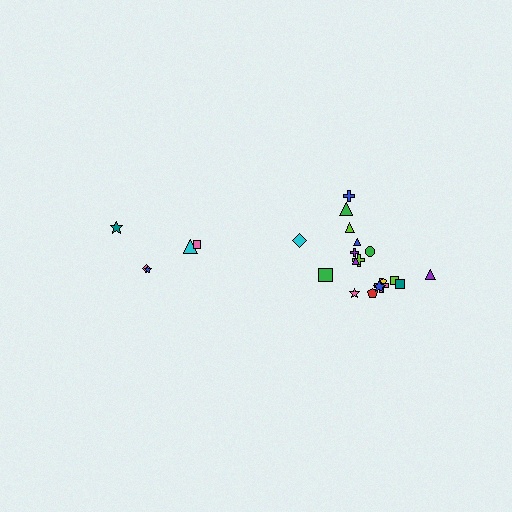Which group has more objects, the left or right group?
The right group.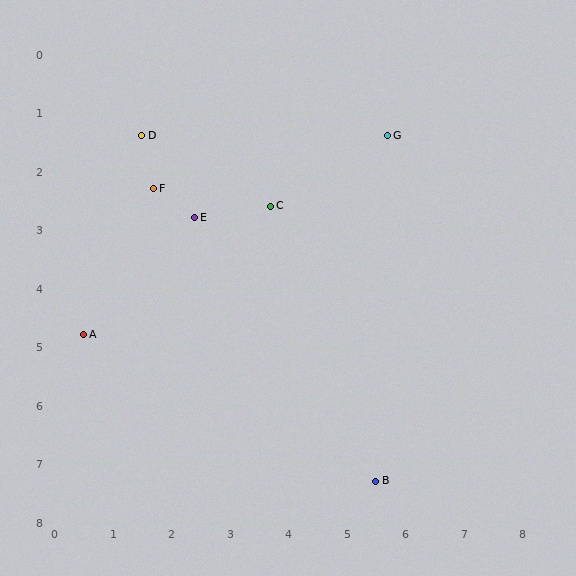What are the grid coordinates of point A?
Point A is at approximately (0.5, 4.8).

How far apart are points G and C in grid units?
Points G and C are about 2.3 grid units apart.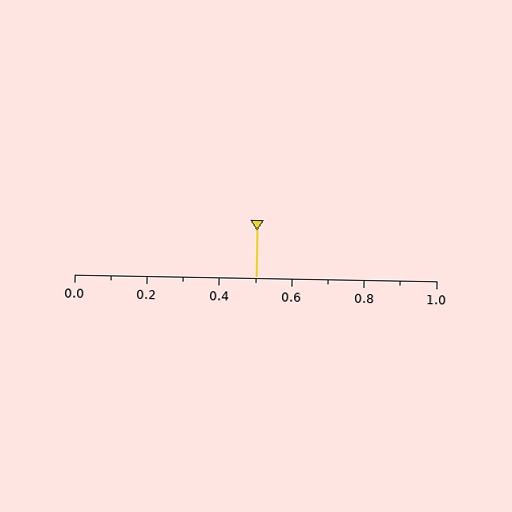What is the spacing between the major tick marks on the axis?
The major ticks are spaced 0.2 apart.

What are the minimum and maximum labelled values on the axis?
The axis runs from 0.0 to 1.0.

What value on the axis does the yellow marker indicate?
The marker indicates approximately 0.5.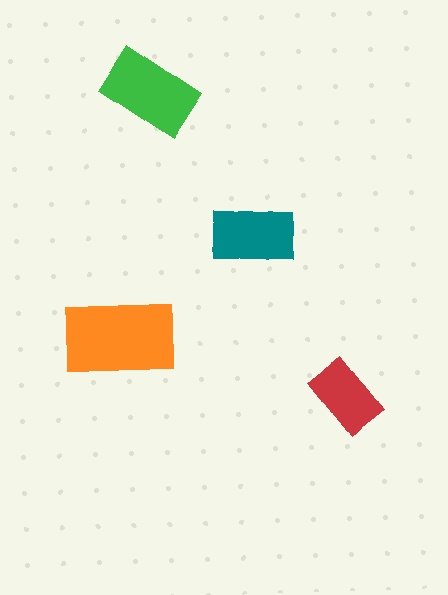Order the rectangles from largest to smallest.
the orange one, the green one, the teal one, the red one.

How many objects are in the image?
There are 4 objects in the image.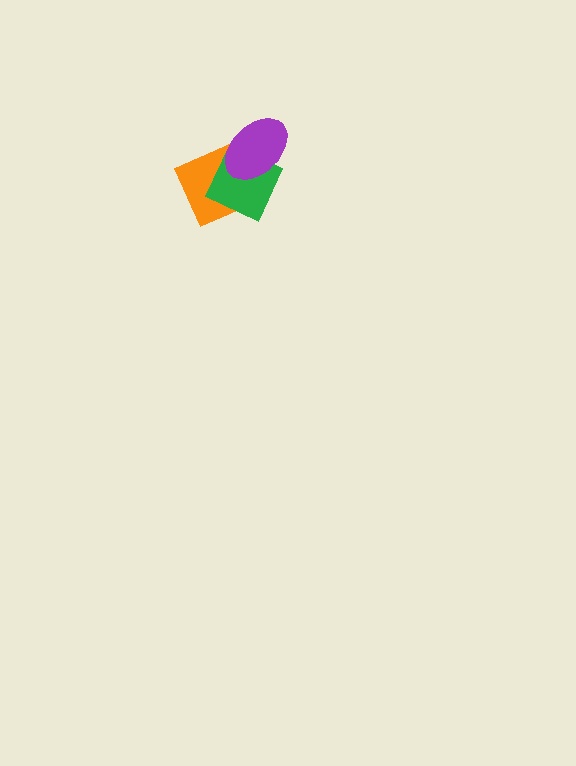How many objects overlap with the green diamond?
2 objects overlap with the green diamond.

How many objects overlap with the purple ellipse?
2 objects overlap with the purple ellipse.